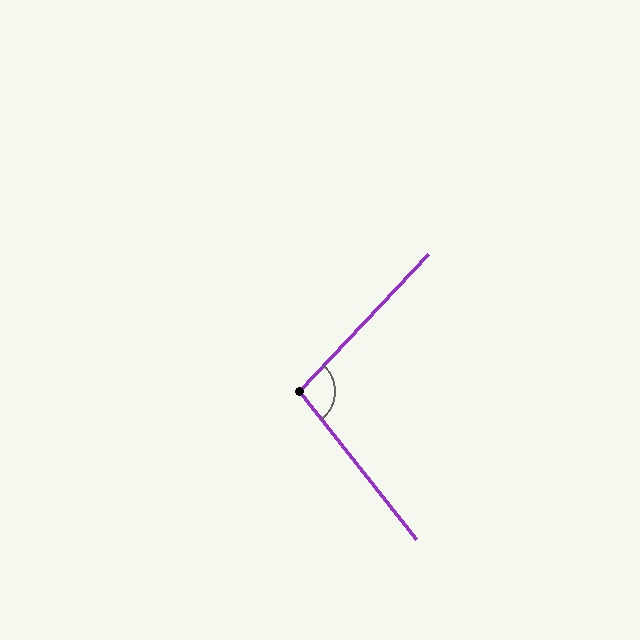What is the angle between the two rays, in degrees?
Approximately 98 degrees.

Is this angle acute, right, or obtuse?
It is obtuse.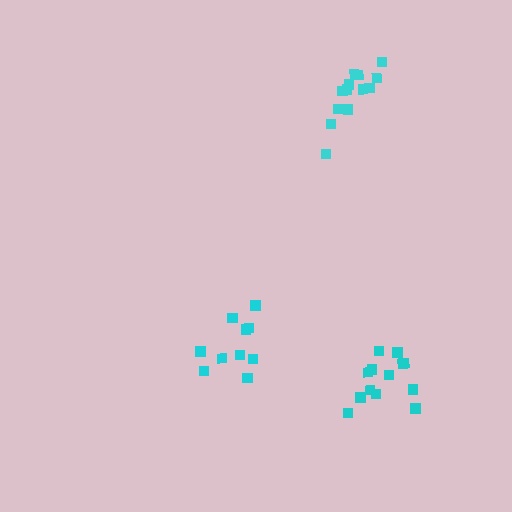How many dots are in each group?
Group 1: 10 dots, Group 2: 13 dots, Group 3: 13 dots (36 total).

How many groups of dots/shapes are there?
There are 3 groups.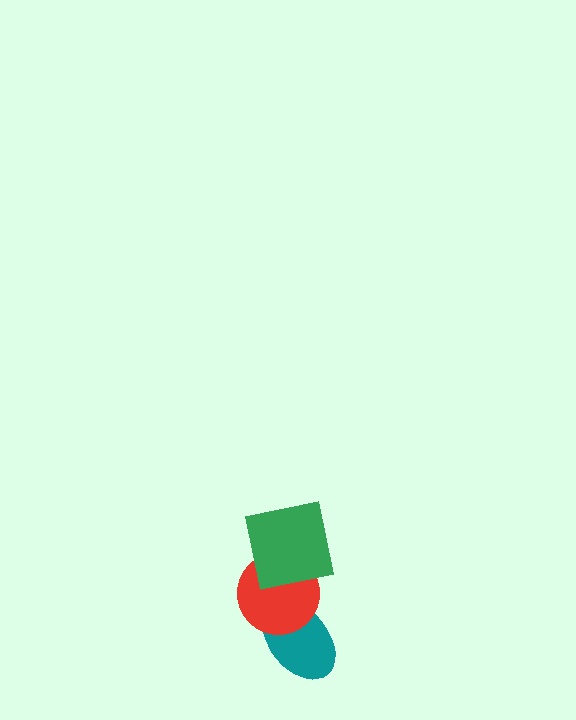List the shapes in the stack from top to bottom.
From top to bottom: the green square, the red circle, the teal ellipse.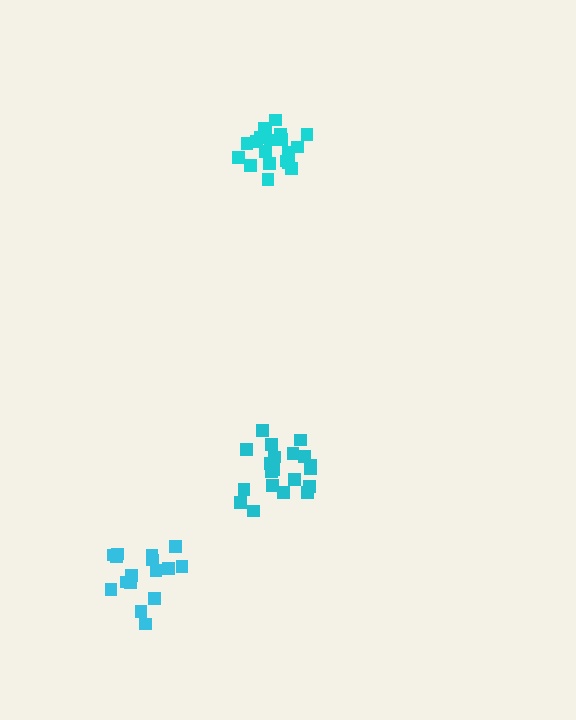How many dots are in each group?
Group 1: 20 dots, Group 2: 20 dots, Group 3: 16 dots (56 total).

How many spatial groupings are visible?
There are 3 spatial groupings.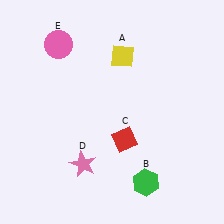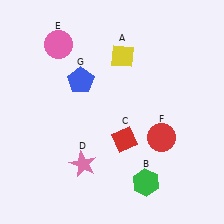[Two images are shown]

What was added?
A red circle (F), a blue pentagon (G) were added in Image 2.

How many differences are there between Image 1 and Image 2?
There are 2 differences between the two images.